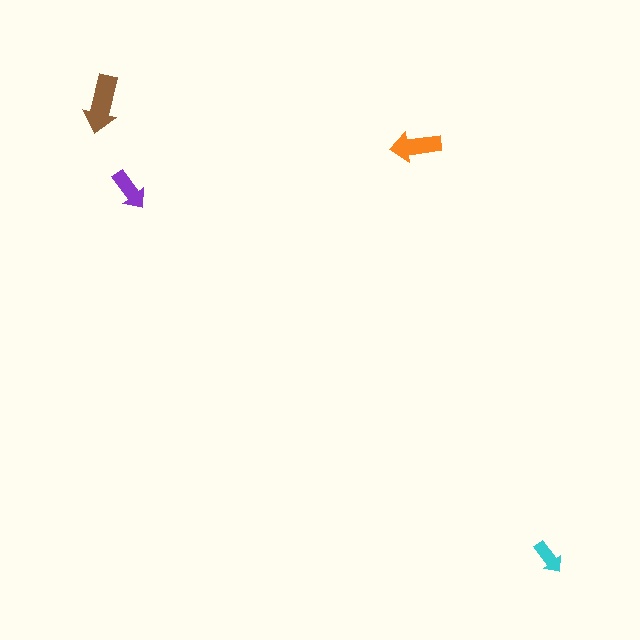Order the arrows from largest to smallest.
the brown one, the orange one, the purple one, the cyan one.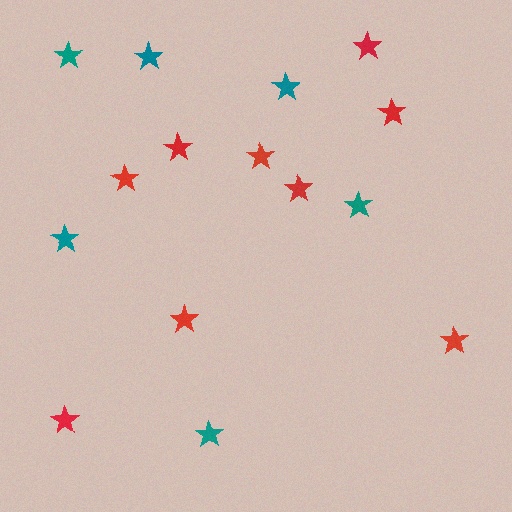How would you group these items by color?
There are 2 groups: one group of red stars (9) and one group of teal stars (6).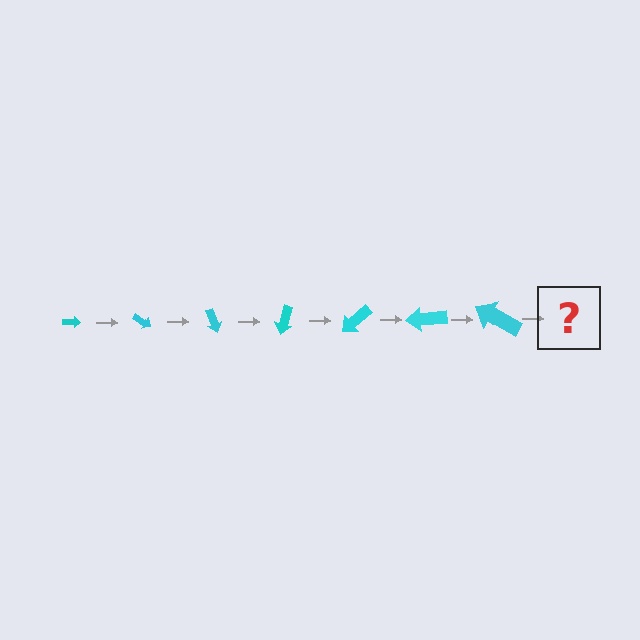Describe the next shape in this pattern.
It should be an arrow, larger than the previous one and rotated 245 degrees from the start.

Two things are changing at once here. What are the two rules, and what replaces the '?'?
The two rules are that the arrow grows larger each step and it rotates 35 degrees each step. The '?' should be an arrow, larger than the previous one and rotated 245 degrees from the start.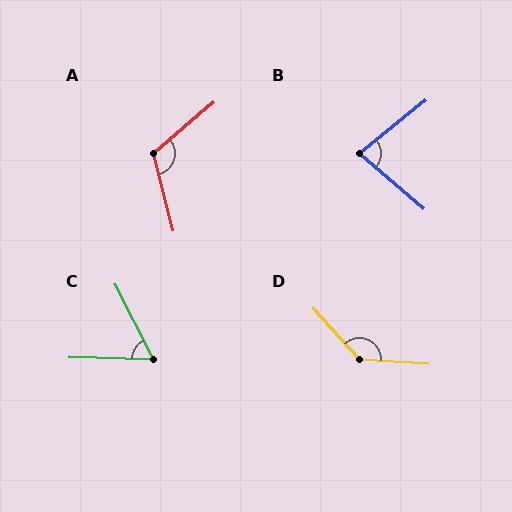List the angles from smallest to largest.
C (61°), B (80°), A (116°), D (136°).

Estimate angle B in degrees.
Approximately 80 degrees.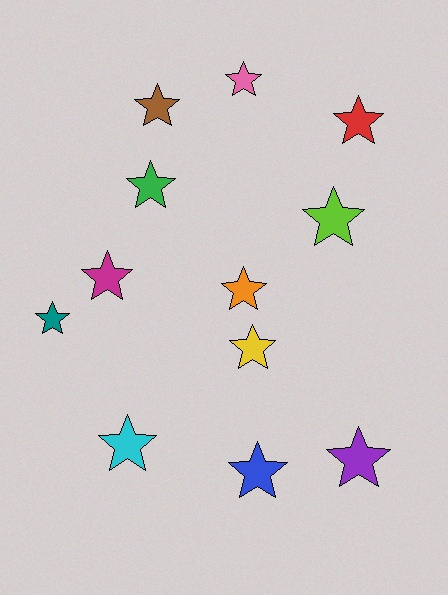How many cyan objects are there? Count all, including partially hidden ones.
There is 1 cyan object.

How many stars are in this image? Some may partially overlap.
There are 12 stars.